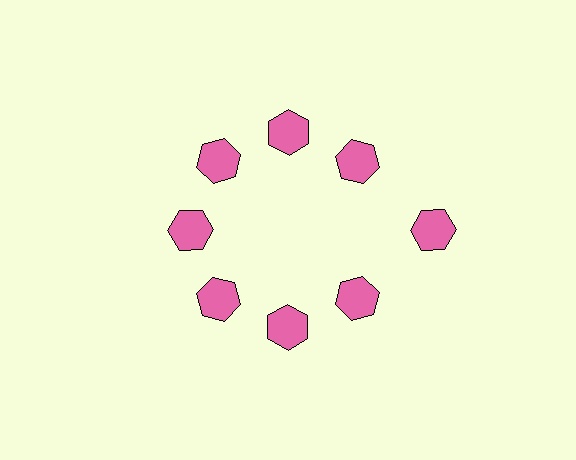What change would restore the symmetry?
The symmetry would be restored by moving it inward, back onto the ring so that all 8 hexagons sit at equal angles and equal distance from the center.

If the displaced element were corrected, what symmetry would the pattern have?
It would have 8-fold rotational symmetry — the pattern would map onto itself every 45 degrees.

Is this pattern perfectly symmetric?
No. The 8 pink hexagons are arranged in a ring, but one element near the 3 o'clock position is pushed outward from the center, breaking the 8-fold rotational symmetry.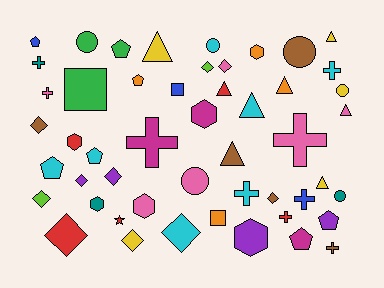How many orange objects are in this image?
There are 4 orange objects.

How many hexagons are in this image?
There are 6 hexagons.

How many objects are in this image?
There are 50 objects.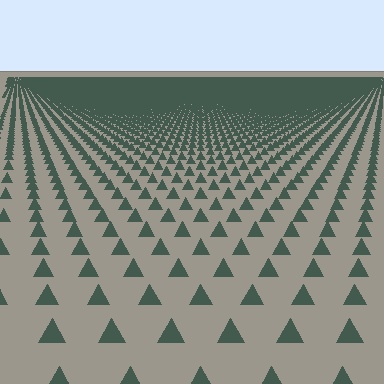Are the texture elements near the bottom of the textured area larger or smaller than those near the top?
Larger. Near the bottom, elements are closer to the viewer and appear at a bigger on-screen size.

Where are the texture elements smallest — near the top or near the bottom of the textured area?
Near the top.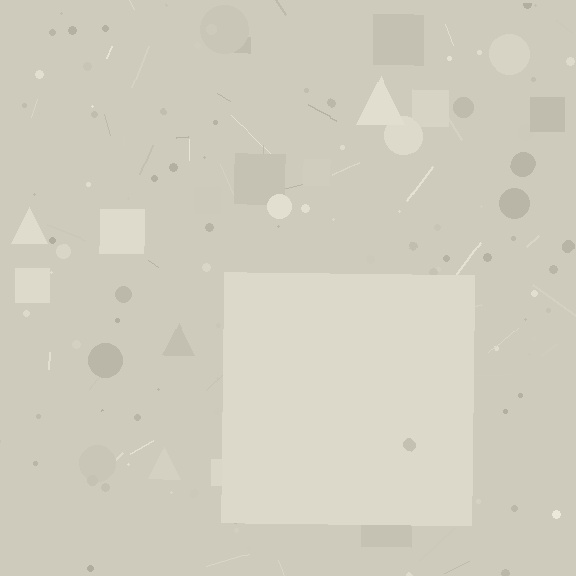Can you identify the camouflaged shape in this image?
The camouflaged shape is a square.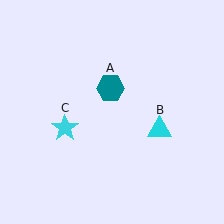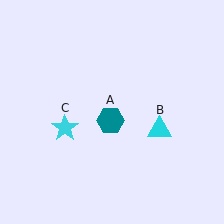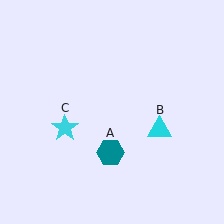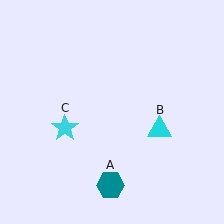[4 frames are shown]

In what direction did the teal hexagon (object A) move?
The teal hexagon (object A) moved down.